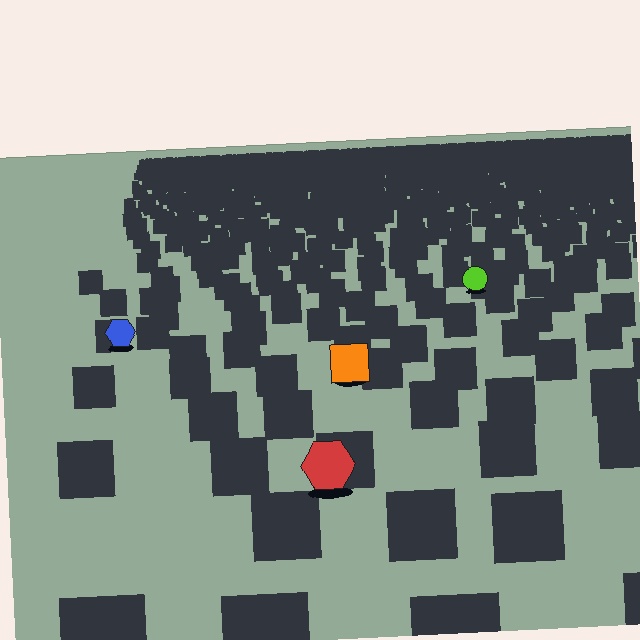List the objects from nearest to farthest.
From nearest to farthest: the red hexagon, the orange square, the blue hexagon, the lime circle.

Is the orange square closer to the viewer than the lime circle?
Yes. The orange square is closer — you can tell from the texture gradient: the ground texture is coarser near it.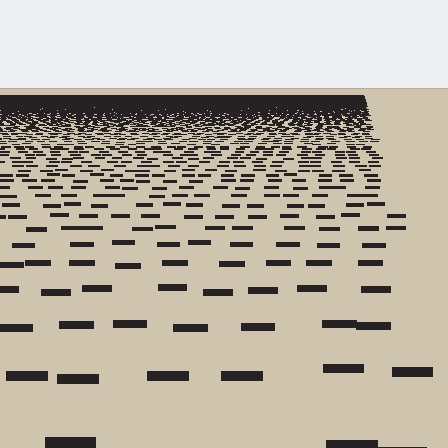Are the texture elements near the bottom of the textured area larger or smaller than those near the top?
Larger. Near the bottom, elements are closer to the viewer and appear at a bigger on-screen size.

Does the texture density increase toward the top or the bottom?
Density increases toward the top.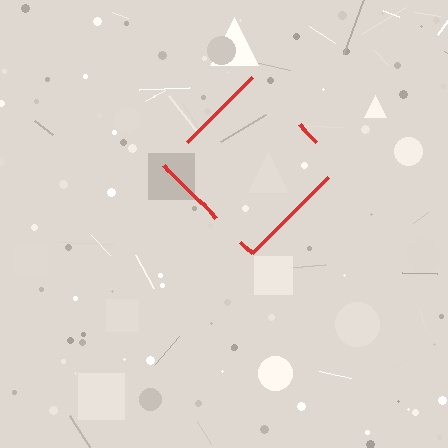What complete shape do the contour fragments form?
The contour fragments form a diamond.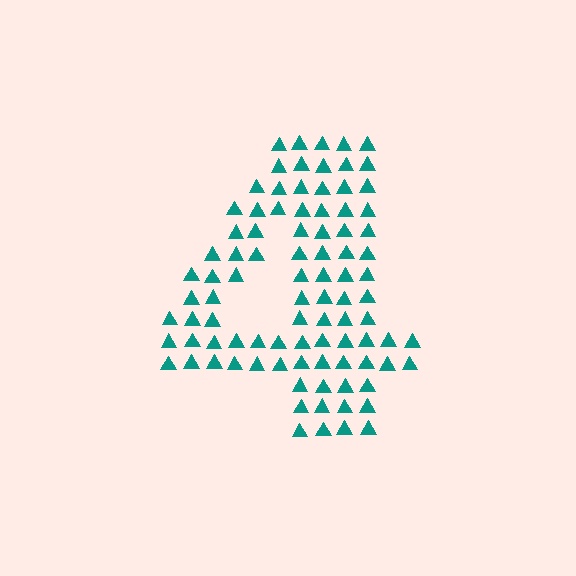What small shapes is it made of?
It is made of small triangles.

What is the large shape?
The large shape is the digit 4.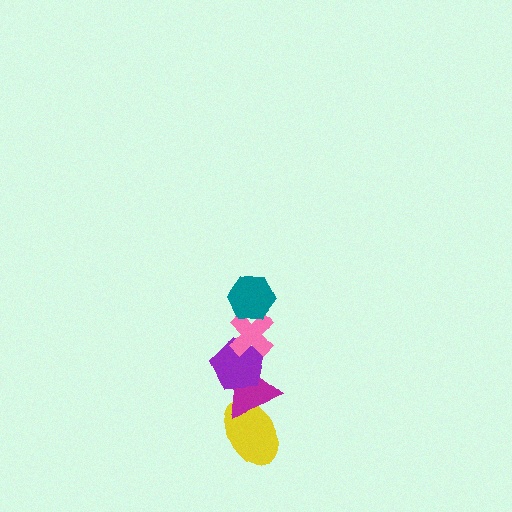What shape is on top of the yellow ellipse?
The magenta triangle is on top of the yellow ellipse.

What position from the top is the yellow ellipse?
The yellow ellipse is 5th from the top.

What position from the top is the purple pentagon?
The purple pentagon is 3rd from the top.